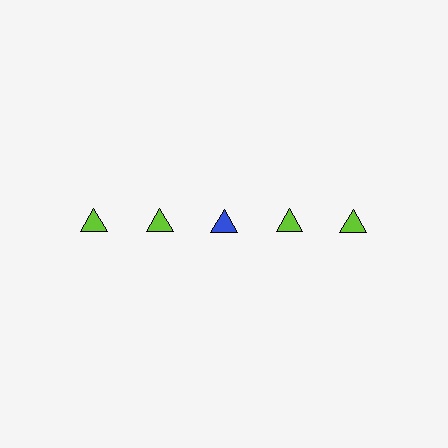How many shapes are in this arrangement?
There are 5 shapes arranged in a grid pattern.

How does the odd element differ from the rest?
It has a different color: blue instead of lime.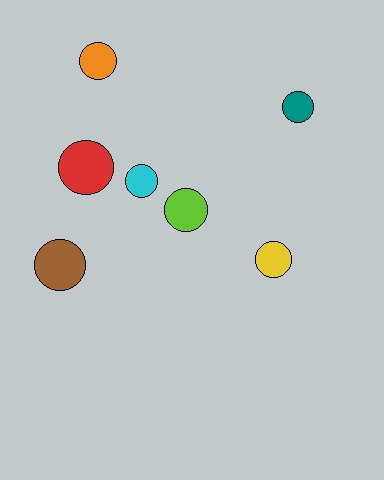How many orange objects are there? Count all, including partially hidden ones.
There is 1 orange object.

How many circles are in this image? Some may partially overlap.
There are 7 circles.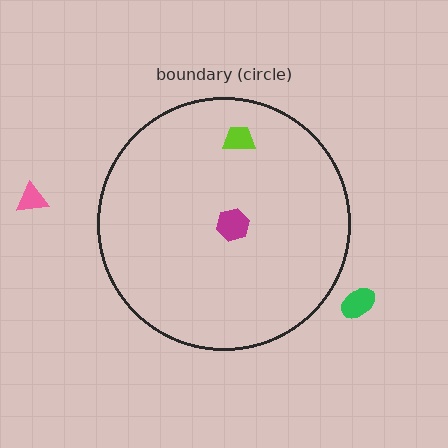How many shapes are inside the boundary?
2 inside, 2 outside.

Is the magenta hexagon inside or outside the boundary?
Inside.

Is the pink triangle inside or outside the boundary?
Outside.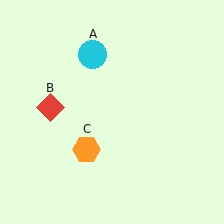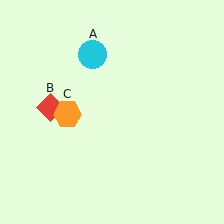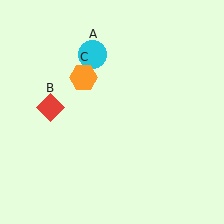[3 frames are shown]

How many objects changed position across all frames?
1 object changed position: orange hexagon (object C).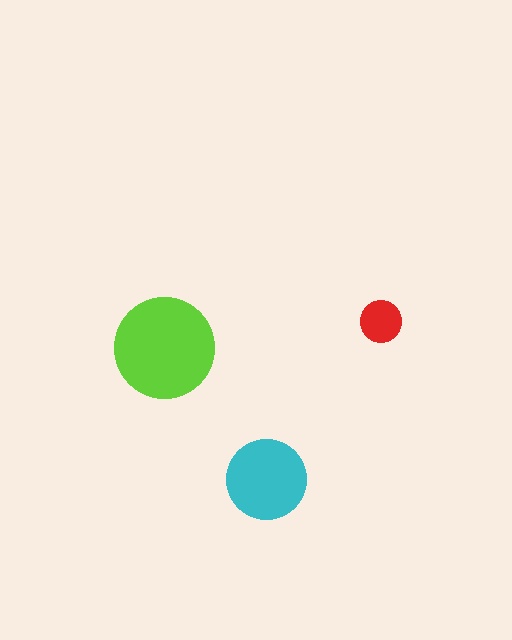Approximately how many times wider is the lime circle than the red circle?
About 2.5 times wider.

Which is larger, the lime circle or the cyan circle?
The lime one.